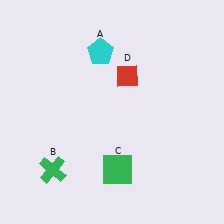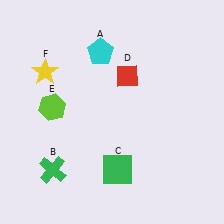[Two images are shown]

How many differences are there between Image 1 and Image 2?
There are 2 differences between the two images.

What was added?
A lime hexagon (E), a yellow star (F) were added in Image 2.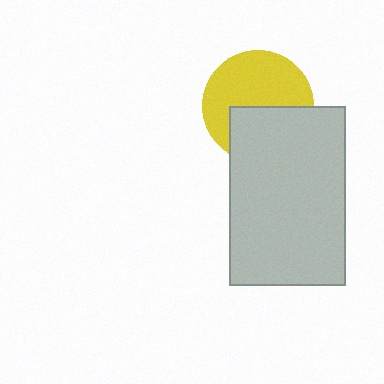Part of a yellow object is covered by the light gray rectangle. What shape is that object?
It is a circle.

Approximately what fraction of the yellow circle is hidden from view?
Roughly 41% of the yellow circle is hidden behind the light gray rectangle.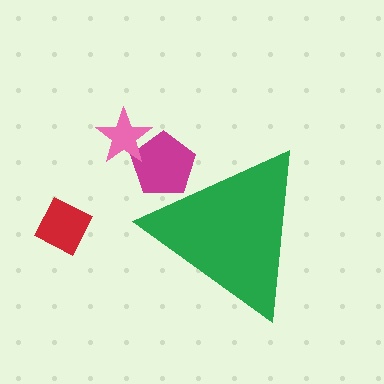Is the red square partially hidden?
No, the red square is fully visible.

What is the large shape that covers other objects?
A green triangle.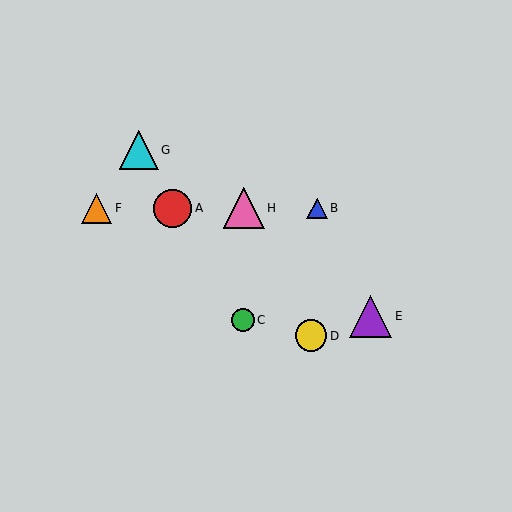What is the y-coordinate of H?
Object H is at y≈208.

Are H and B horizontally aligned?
Yes, both are at y≈208.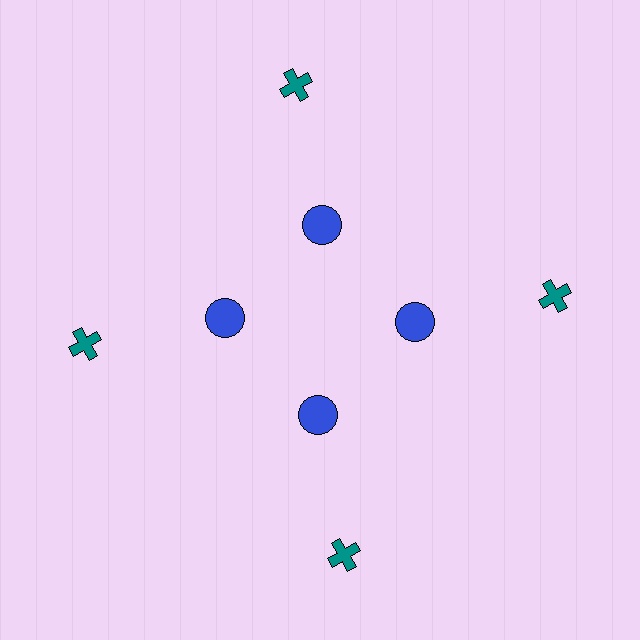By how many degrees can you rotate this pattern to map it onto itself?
The pattern maps onto itself every 90 degrees of rotation.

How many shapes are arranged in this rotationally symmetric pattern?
There are 8 shapes, arranged in 4 groups of 2.